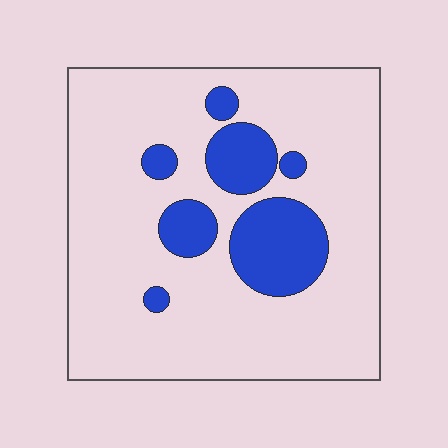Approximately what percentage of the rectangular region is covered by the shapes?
Approximately 20%.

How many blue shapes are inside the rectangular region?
7.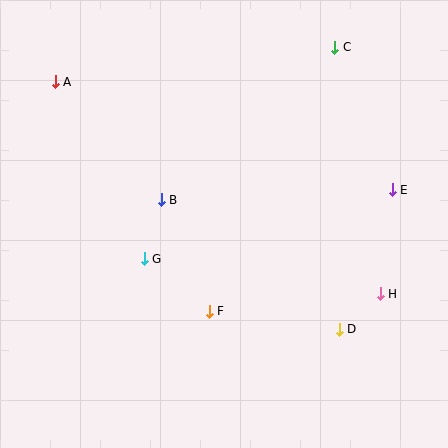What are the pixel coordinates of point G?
Point G is at (144, 259).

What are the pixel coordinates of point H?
Point H is at (380, 294).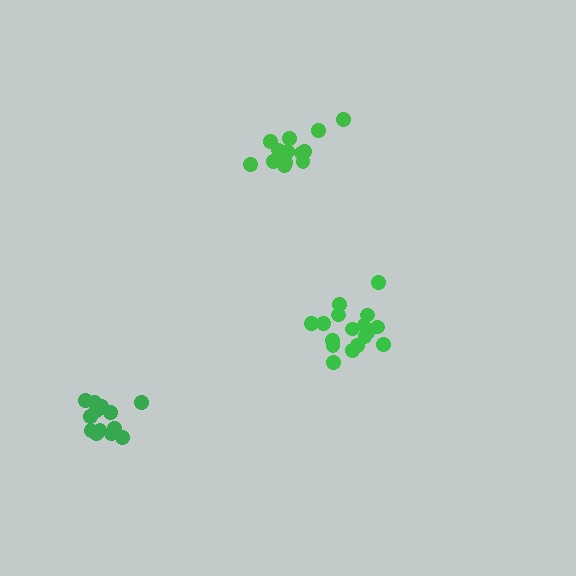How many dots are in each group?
Group 1: 13 dots, Group 2: 13 dots, Group 3: 17 dots (43 total).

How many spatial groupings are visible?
There are 3 spatial groupings.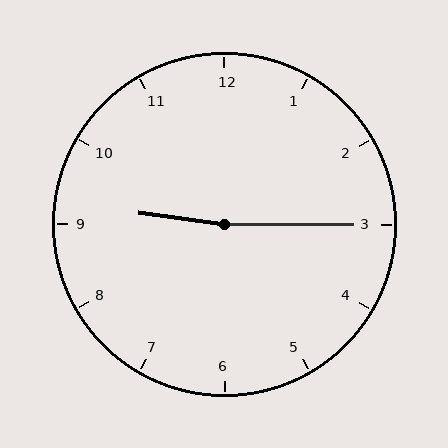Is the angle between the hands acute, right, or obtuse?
It is obtuse.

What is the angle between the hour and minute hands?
Approximately 172 degrees.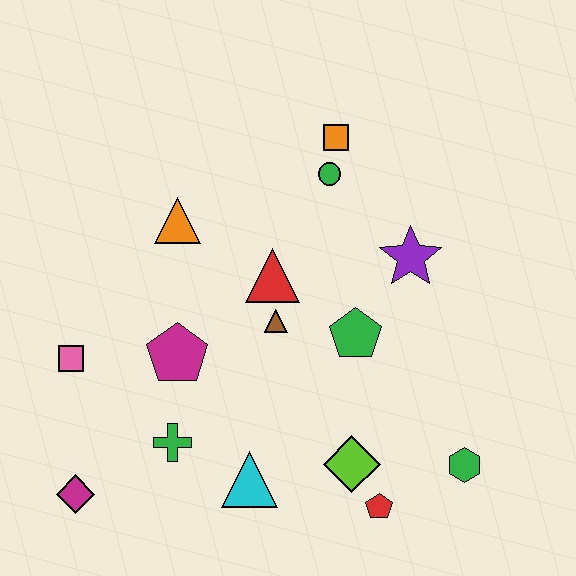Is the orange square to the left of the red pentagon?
Yes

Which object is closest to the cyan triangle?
The green cross is closest to the cyan triangle.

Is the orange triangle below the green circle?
Yes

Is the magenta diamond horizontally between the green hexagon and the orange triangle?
No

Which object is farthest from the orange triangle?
The green hexagon is farthest from the orange triangle.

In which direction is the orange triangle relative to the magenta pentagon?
The orange triangle is above the magenta pentagon.